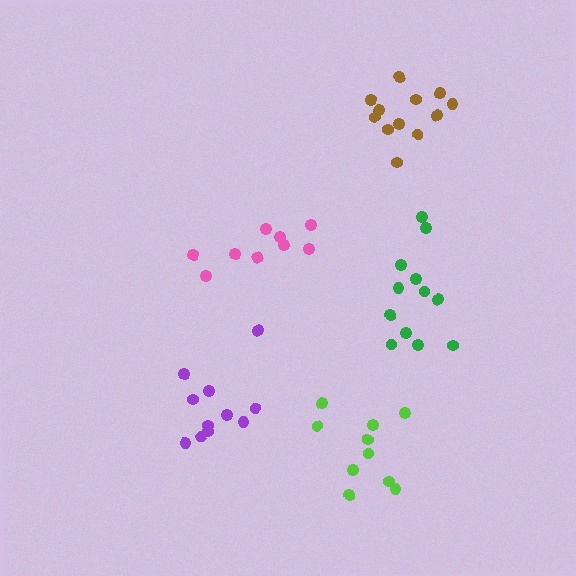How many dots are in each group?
Group 1: 11 dots, Group 2: 12 dots, Group 3: 12 dots, Group 4: 10 dots, Group 5: 9 dots (54 total).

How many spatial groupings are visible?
There are 5 spatial groupings.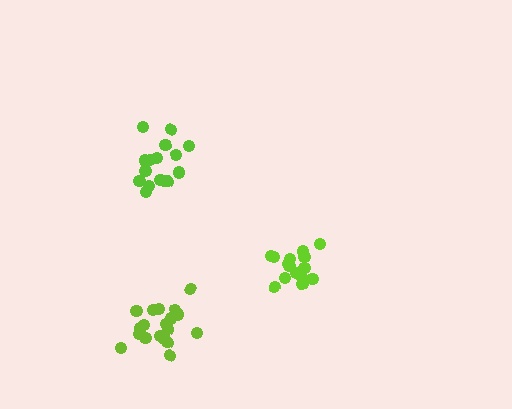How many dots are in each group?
Group 1: 15 dots, Group 2: 20 dots, Group 3: 16 dots (51 total).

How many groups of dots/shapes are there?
There are 3 groups.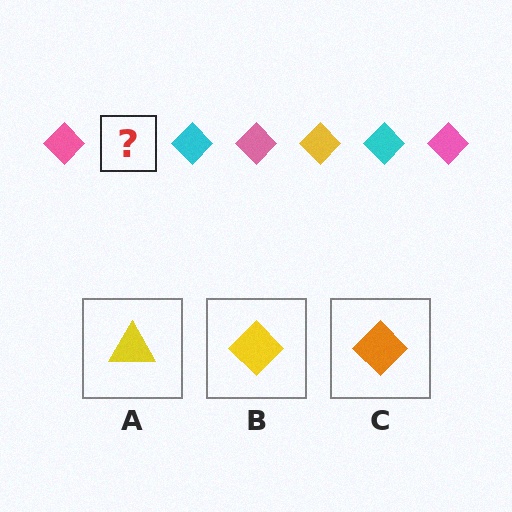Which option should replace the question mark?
Option B.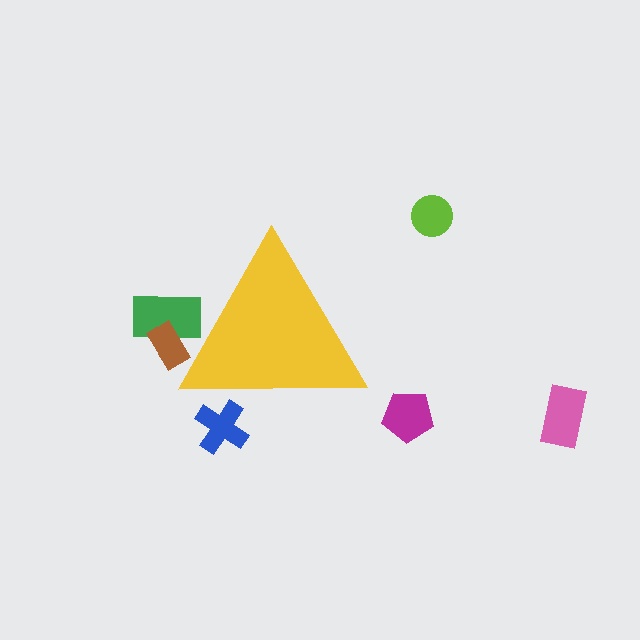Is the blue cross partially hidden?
Yes, the blue cross is partially hidden behind the yellow triangle.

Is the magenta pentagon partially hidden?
No, the magenta pentagon is fully visible.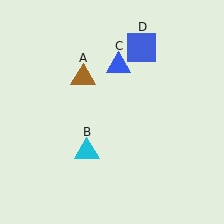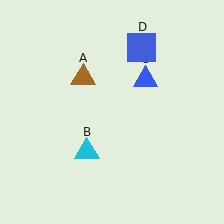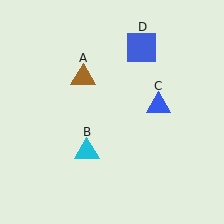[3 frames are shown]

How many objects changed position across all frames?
1 object changed position: blue triangle (object C).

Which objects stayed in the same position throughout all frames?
Brown triangle (object A) and cyan triangle (object B) and blue square (object D) remained stationary.